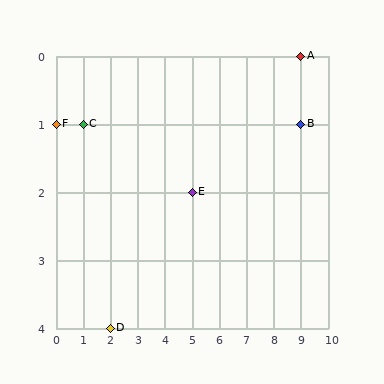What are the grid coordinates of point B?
Point B is at grid coordinates (9, 1).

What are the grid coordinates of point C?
Point C is at grid coordinates (1, 1).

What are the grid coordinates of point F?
Point F is at grid coordinates (0, 1).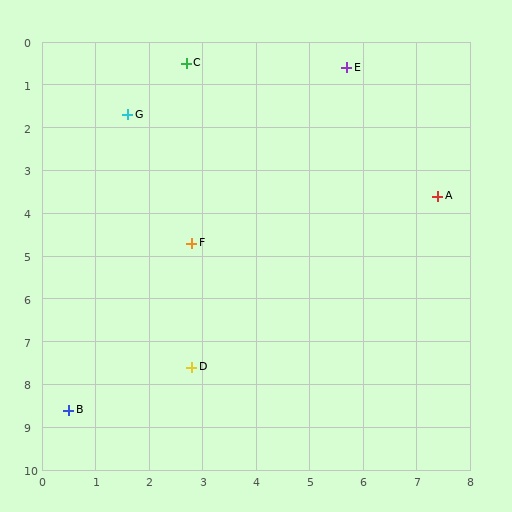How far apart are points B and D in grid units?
Points B and D are about 2.5 grid units apart.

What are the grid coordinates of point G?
Point G is at approximately (1.6, 1.7).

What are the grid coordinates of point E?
Point E is at approximately (5.7, 0.6).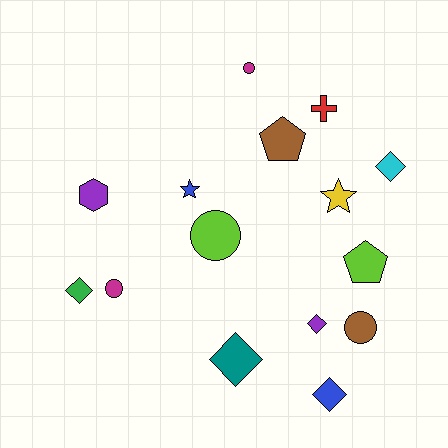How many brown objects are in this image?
There are 2 brown objects.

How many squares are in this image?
There are no squares.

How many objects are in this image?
There are 15 objects.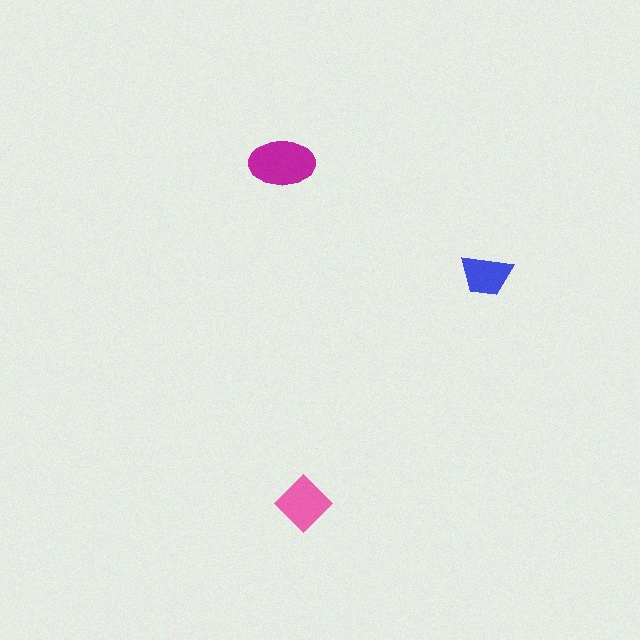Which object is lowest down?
The pink diamond is bottommost.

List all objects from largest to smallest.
The magenta ellipse, the pink diamond, the blue trapezoid.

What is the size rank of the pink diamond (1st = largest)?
2nd.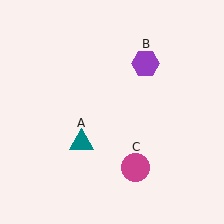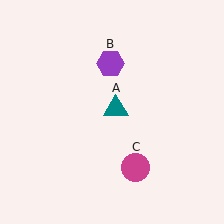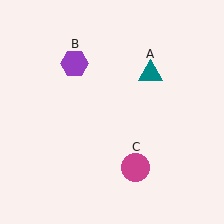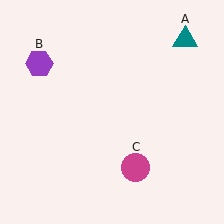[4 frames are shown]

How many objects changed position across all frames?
2 objects changed position: teal triangle (object A), purple hexagon (object B).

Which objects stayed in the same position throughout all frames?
Magenta circle (object C) remained stationary.